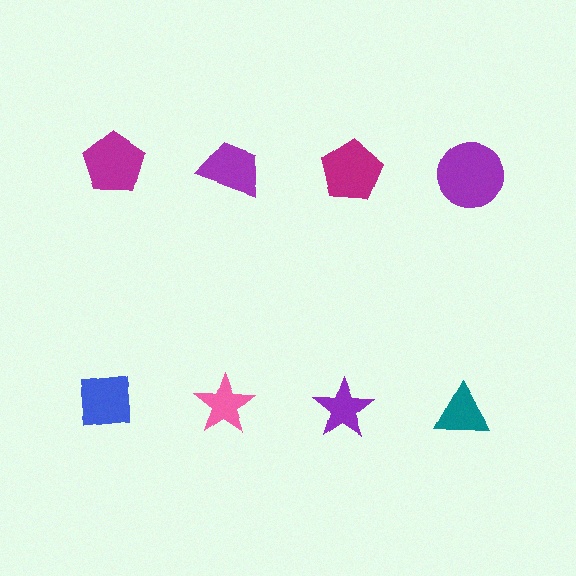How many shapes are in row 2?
4 shapes.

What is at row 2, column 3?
A purple star.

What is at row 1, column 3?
A magenta pentagon.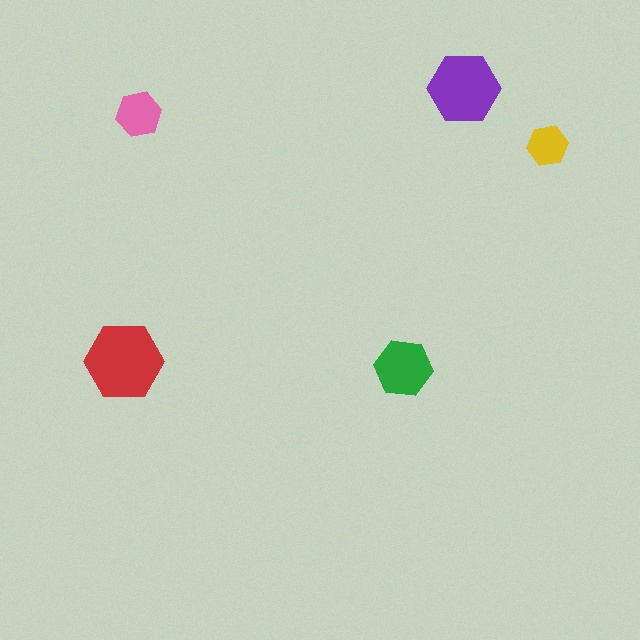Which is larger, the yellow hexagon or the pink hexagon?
The pink one.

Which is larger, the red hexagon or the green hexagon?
The red one.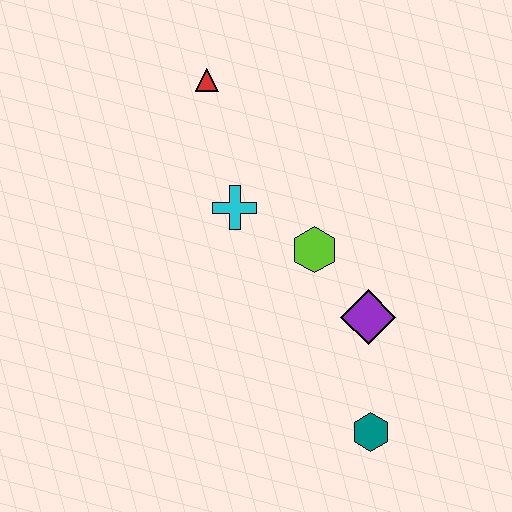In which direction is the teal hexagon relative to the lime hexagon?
The teal hexagon is below the lime hexagon.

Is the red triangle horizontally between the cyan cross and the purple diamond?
No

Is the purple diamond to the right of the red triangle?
Yes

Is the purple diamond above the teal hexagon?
Yes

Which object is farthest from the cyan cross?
The teal hexagon is farthest from the cyan cross.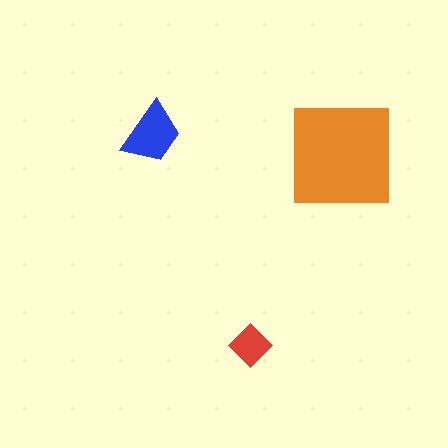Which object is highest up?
The blue trapezoid is topmost.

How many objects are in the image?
There are 3 objects in the image.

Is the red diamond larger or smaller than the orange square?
Smaller.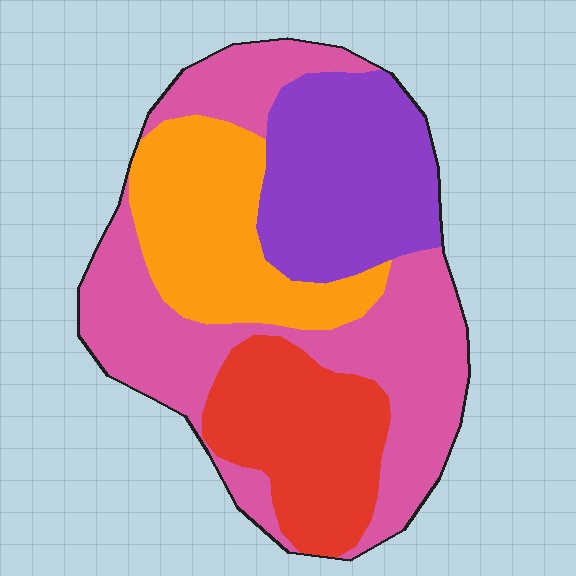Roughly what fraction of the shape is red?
Red covers roughly 20% of the shape.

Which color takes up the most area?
Pink, at roughly 40%.